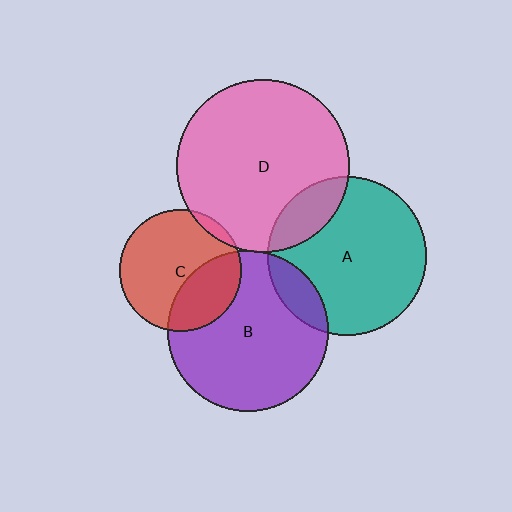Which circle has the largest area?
Circle D (pink).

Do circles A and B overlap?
Yes.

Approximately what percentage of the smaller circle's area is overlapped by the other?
Approximately 10%.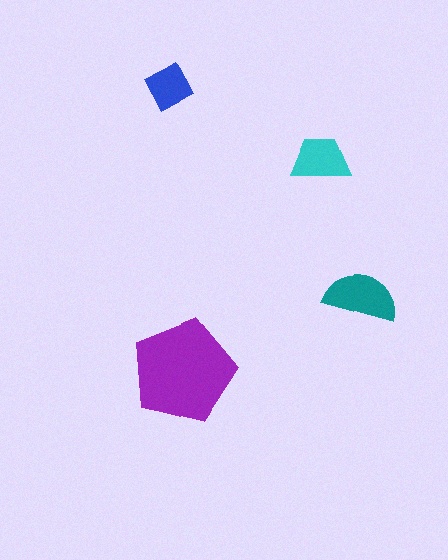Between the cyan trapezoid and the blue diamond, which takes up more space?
The cyan trapezoid.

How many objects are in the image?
There are 4 objects in the image.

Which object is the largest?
The purple pentagon.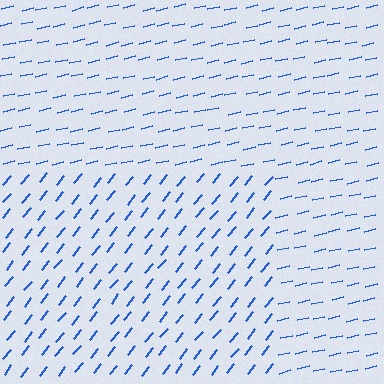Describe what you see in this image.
The image is filled with small blue line segments. A rectangle region in the image has lines oriented differently from the surrounding lines, creating a visible texture boundary.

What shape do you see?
I see a rectangle.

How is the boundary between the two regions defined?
The boundary is defined purely by a change in line orientation (approximately 38 degrees difference). All lines are the same color and thickness.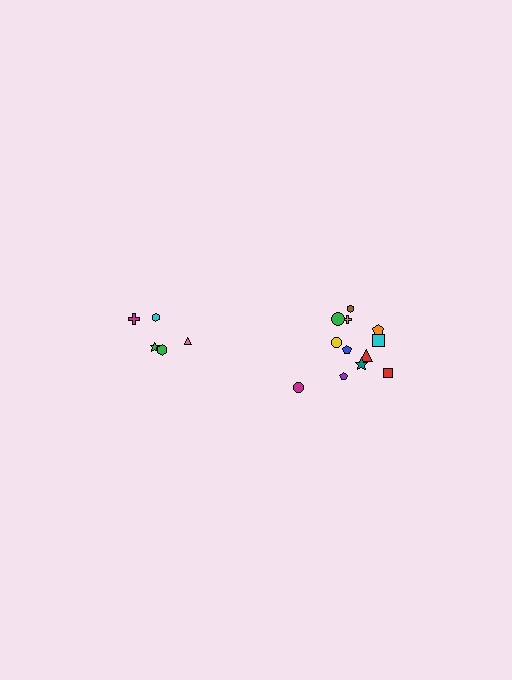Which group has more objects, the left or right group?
The right group.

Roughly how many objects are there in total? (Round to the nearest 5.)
Roughly 15 objects in total.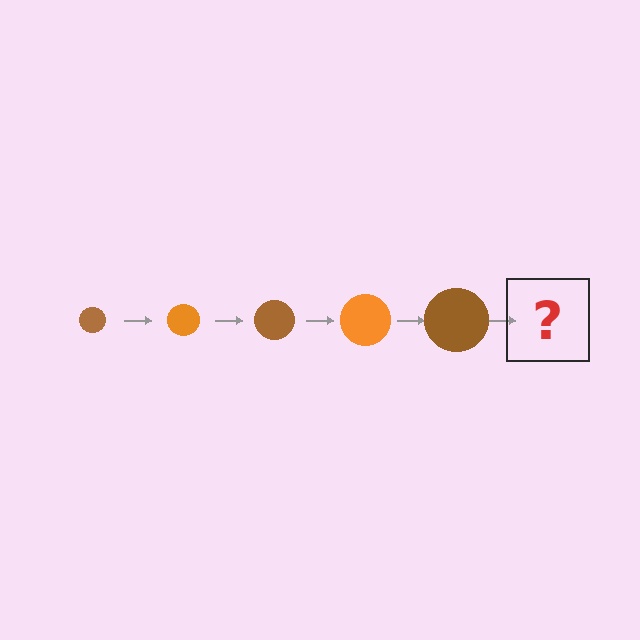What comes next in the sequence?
The next element should be an orange circle, larger than the previous one.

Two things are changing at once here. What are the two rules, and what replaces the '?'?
The two rules are that the circle grows larger each step and the color cycles through brown and orange. The '?' should be an orange circle, larger than the previous one.